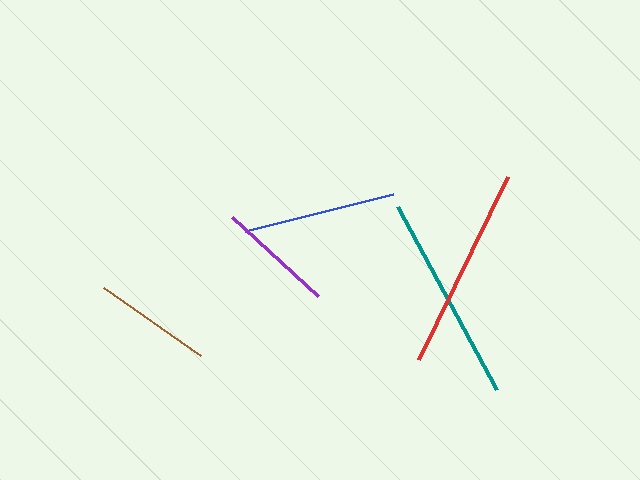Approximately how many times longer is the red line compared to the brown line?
The red line is approximately 1.7 times the length of the brown line.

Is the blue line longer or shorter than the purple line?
The blue line is longer than the purple line.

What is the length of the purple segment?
The purple segment is approximately 117 pixels long.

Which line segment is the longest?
The teal line is the longest at approximately 208 pixels.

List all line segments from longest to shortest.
From longest to shortest: teal, red, blue, brown, purple.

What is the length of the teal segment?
The teal segment is approximately 208 pixels long.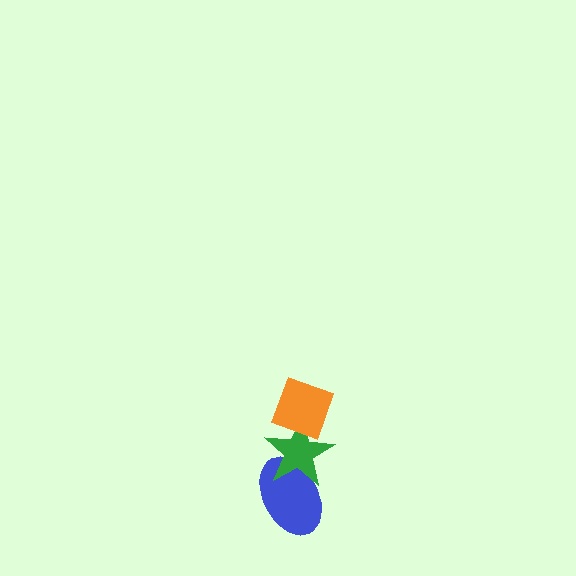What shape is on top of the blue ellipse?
The green star is on top of the blue ellipse.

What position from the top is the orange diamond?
The orange diamond is 1st from the top.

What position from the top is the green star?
The green star is 2nd from the top.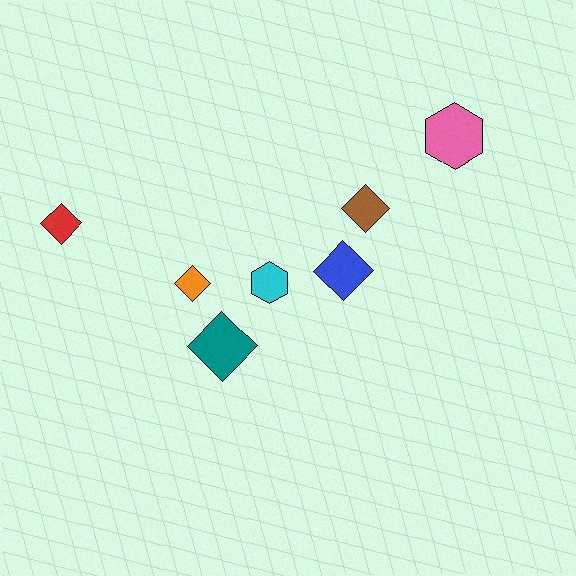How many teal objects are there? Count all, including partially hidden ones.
There is 1 teal object.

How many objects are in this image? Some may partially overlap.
There are 7 objects.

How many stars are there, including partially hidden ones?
There are no stars.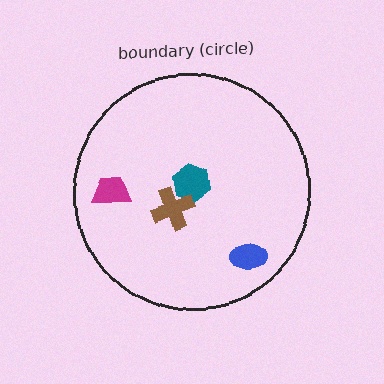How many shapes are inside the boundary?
4 inside, 0 outside.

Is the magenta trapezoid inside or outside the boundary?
Inside.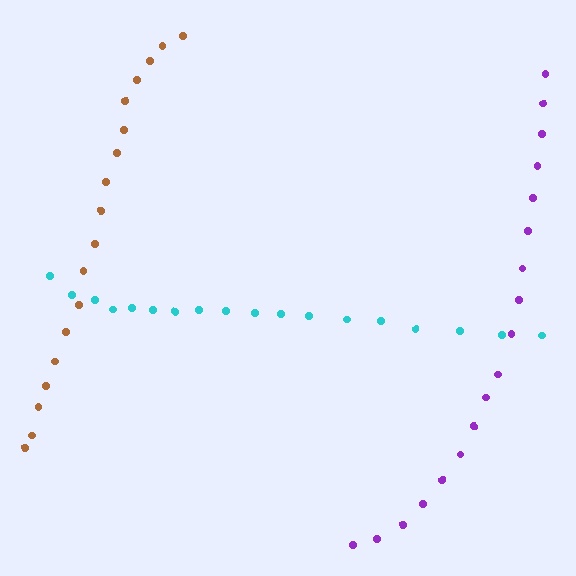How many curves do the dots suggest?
There are 3 distinct paths.